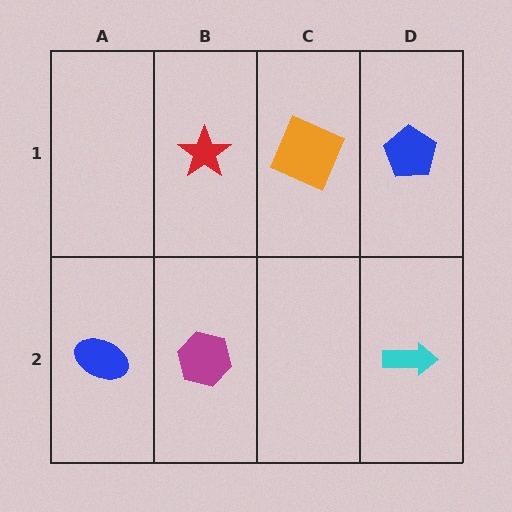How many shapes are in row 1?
3 shapes.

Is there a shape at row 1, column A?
No, that cell is empty.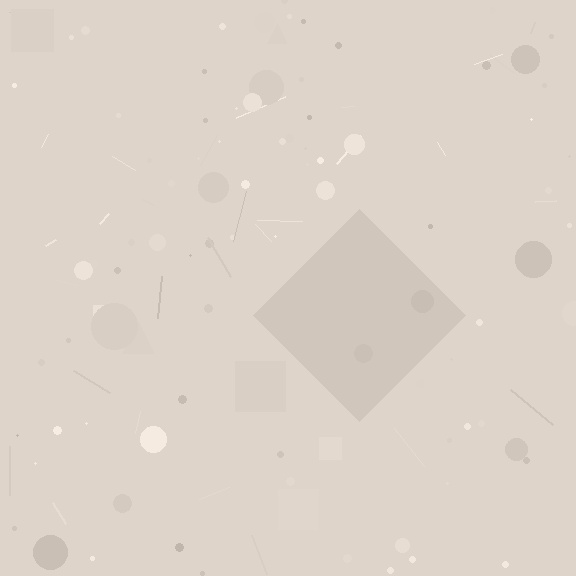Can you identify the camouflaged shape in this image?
The camouflaged shape is a diamond.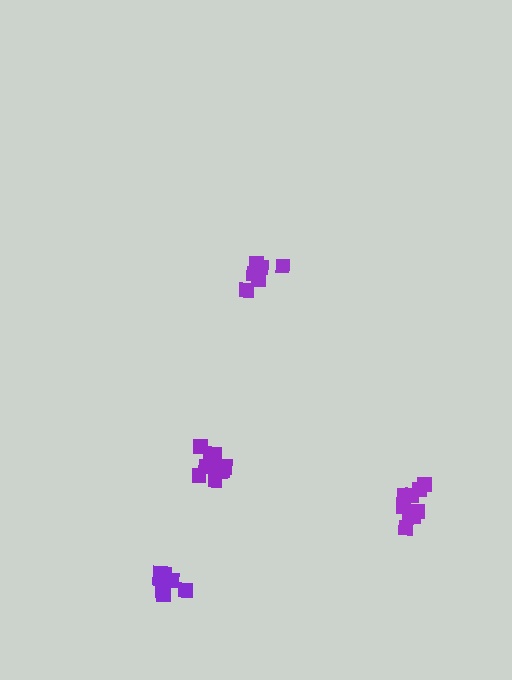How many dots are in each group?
Group 1: 12 dots, Group 2: 6 dots, Group 3: 11 dots, Group 4: 9 dots (38 total).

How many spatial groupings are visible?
There are 4 spatial groupings.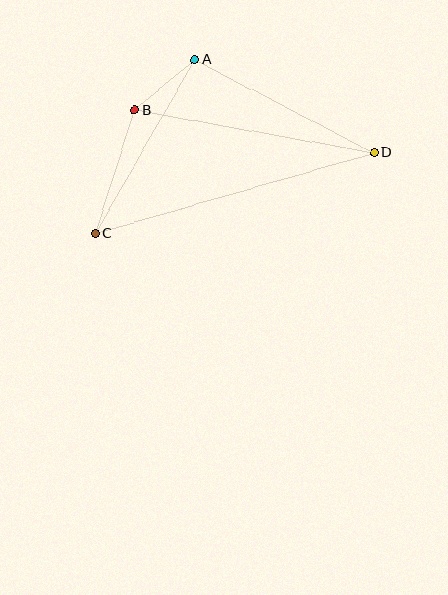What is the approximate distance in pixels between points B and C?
The distance between B and C is approximately 130 pixels.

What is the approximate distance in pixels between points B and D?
The distance between B and D is approximately 243 pixels.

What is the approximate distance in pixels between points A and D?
The distance between A and D is approximately 202 pixels.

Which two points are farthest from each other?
Points C and D are farthest from each other.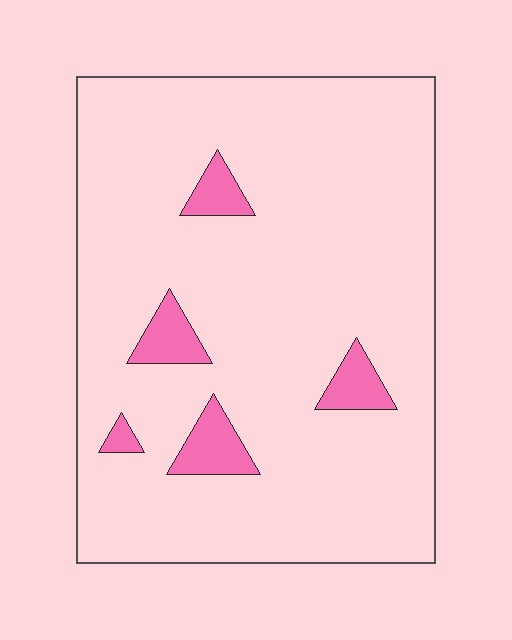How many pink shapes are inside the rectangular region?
5.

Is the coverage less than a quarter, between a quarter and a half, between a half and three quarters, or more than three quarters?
Less than a quarter.